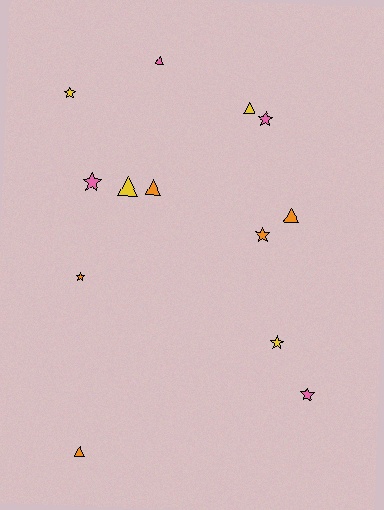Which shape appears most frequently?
Star, with 7 objects.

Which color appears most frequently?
Orange, with 5 objects.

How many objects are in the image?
There are 13 objects.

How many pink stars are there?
There are 3 pink stars.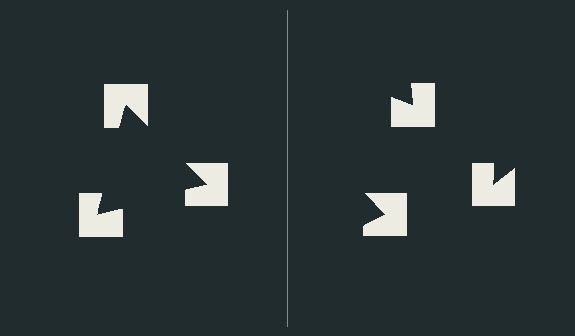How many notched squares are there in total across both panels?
6 — 3 on each side.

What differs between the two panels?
The notched squares are positioned identically on both sides; only the wedge orientations differ. On the left they align to a triangle; on the right they are misaligned.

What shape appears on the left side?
An illusory triangle.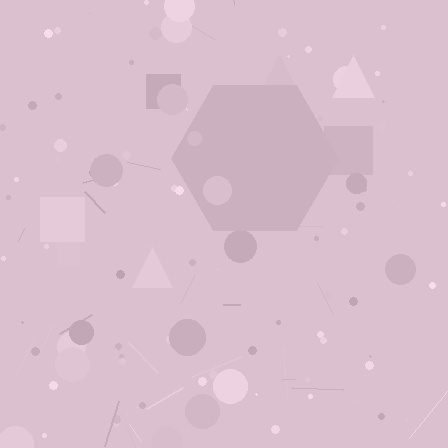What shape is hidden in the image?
A hexagon is hidden in the image.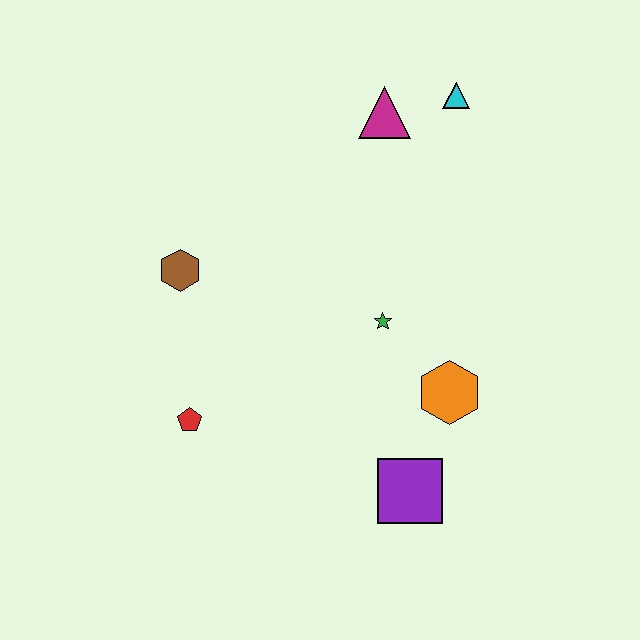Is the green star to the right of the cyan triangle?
No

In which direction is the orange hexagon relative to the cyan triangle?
The orange hexagon is below the cyan triangle.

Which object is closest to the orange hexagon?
The green star is closest to the orange hexagon.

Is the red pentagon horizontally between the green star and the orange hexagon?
No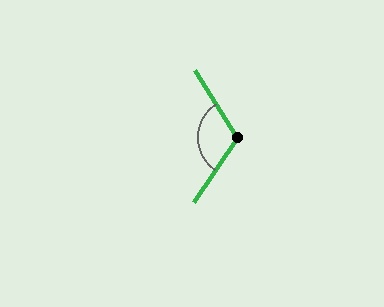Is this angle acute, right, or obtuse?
It is obtuse.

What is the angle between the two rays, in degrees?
Approximately 113 degrees.